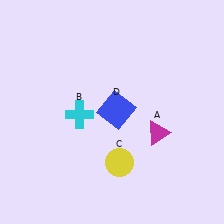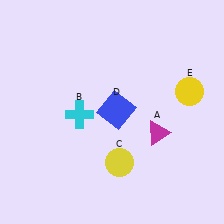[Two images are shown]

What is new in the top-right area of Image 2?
A yellow circle (E) was added in the top-right area of Image 2.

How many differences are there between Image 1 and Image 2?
There is 1 difference between the two images.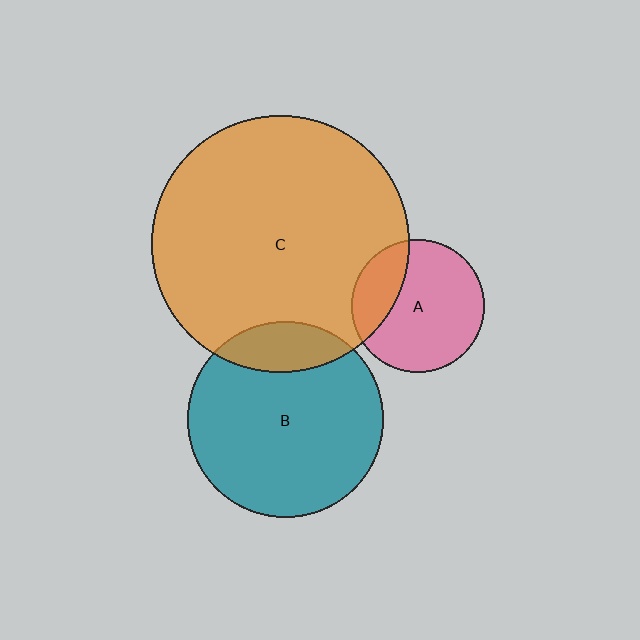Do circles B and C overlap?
Yes.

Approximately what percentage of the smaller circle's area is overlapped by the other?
Approximately 15%.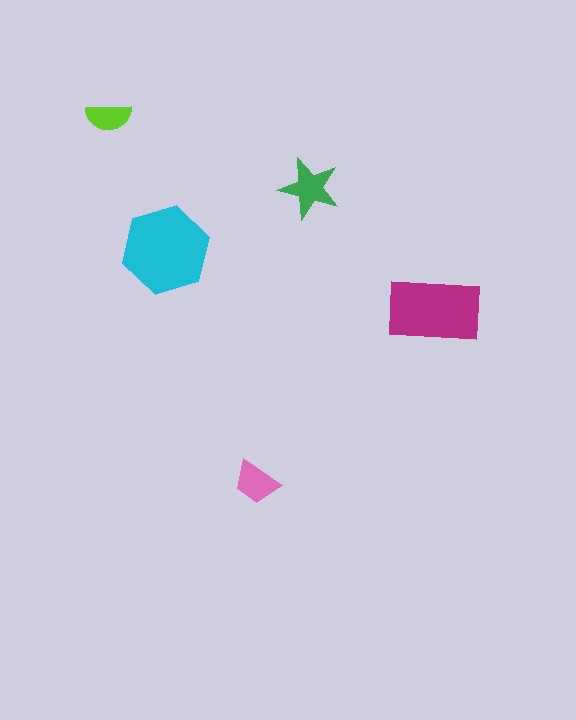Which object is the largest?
The cyan hexagon.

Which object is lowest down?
The pink trapezoid is bottommost.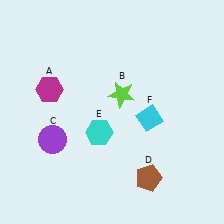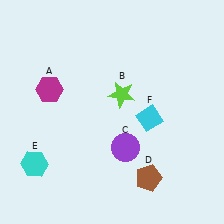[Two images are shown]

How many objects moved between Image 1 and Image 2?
2 objects moved between the two images.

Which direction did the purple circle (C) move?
The purple circle (C) moved right.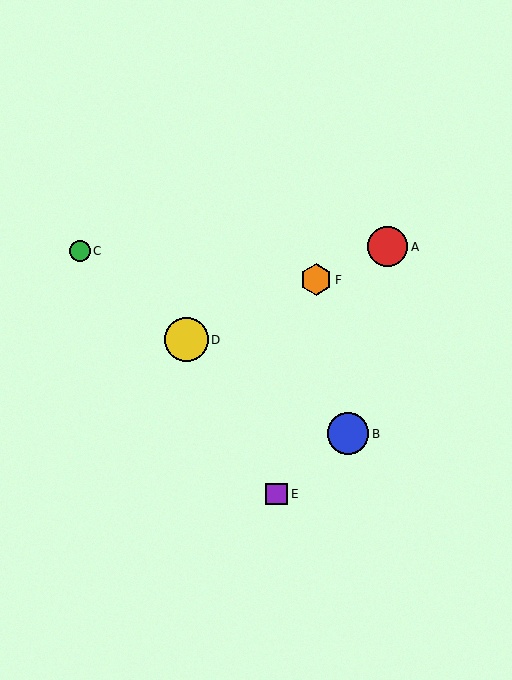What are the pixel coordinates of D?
Object D is at (186, 340).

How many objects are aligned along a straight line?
3 objects (A, D, F) are aligned along a straight line.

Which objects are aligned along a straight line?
Objects A, D, F are aligned along a straight line.